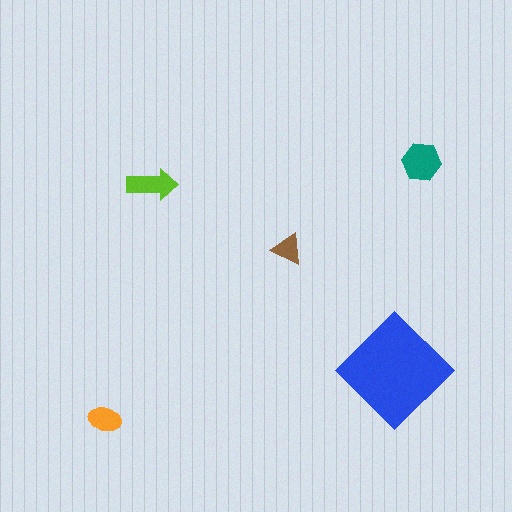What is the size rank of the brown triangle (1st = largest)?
5th.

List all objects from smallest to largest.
The brown triangle, the orange ellipse, the lime arrow, the teal hexagon, the blue diamond.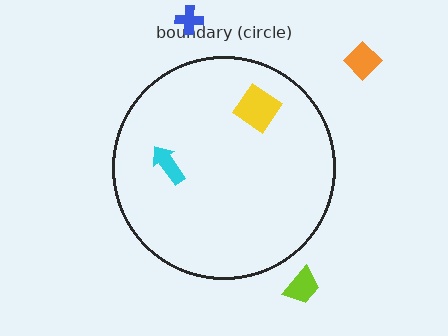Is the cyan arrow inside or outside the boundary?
Inside.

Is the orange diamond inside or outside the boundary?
Outside.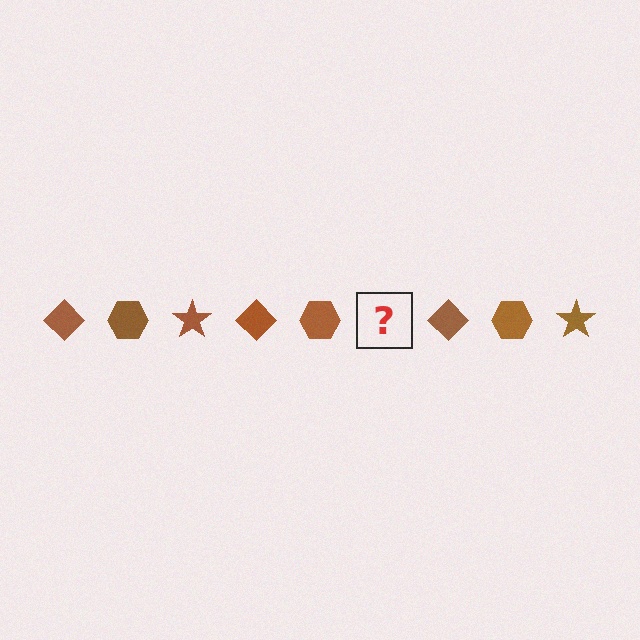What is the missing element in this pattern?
The missing element is a brown star.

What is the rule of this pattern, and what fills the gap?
The rule is that the pattern cycles through diamond, hexagon, star shapes in brown. The gap should be filled with a brown star.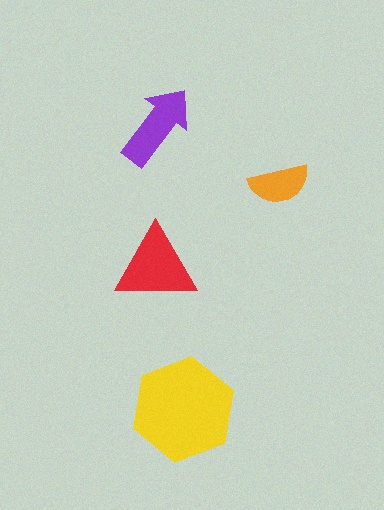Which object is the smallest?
The orange semicircle.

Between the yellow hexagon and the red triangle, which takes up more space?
The yellow hexagon.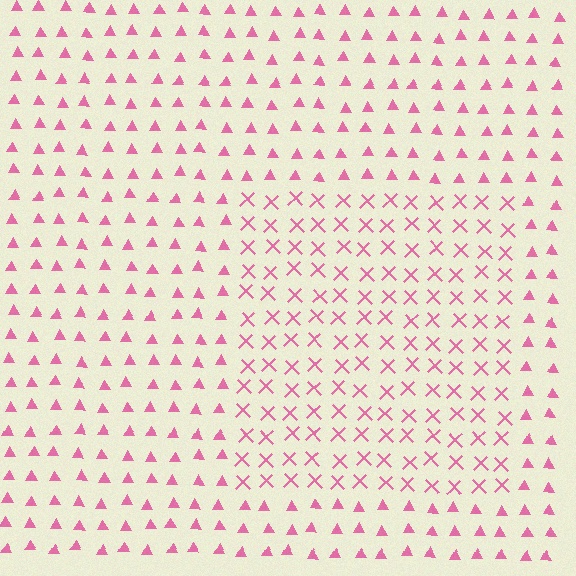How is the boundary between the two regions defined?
The boundary is defined by a change in element shape: X marks inside vs. triangles outside. All elements share the same color and spacing.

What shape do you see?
I see a rectangle.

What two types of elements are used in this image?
The image uses X marks inside the rectangle region and triangles outside it.